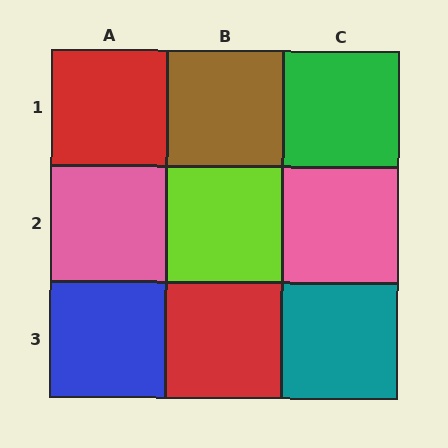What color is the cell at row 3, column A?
Blue.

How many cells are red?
2 cells are red.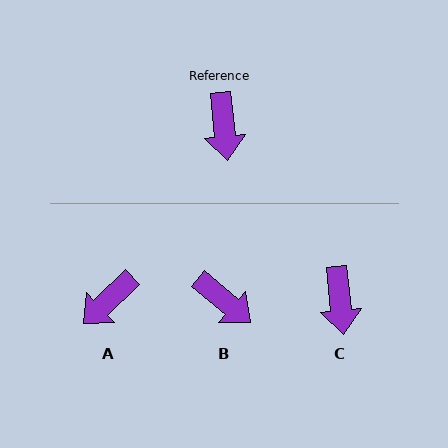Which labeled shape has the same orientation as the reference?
C.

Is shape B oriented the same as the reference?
No, it is off by about 44 degrees.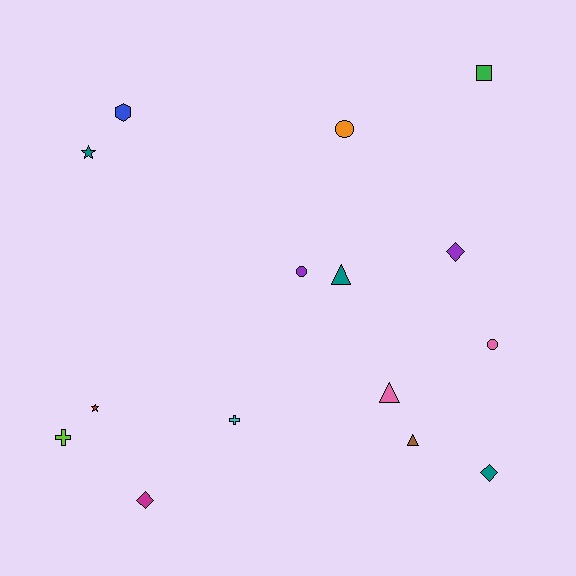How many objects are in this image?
There are 15 objects.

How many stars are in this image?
There are 2 stars.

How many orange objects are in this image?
There is 1 orange object.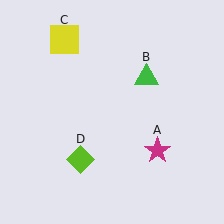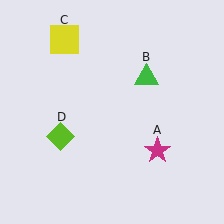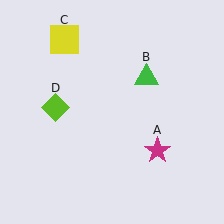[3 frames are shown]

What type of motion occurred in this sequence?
The lime diamond (object D) rotated clockwise around the center of the scene.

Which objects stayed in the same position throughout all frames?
Magenta star (object A) and green triangle (object B) and yellow square (object C) remained stationary.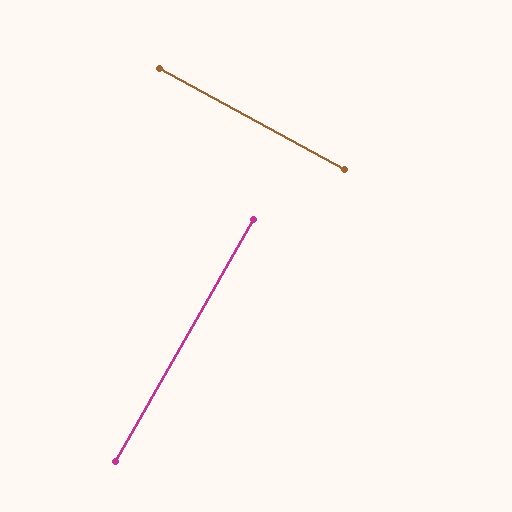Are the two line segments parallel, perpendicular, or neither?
Perpendicular — they meet at approximately 89°.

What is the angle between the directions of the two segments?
Approximately 89 degrees.